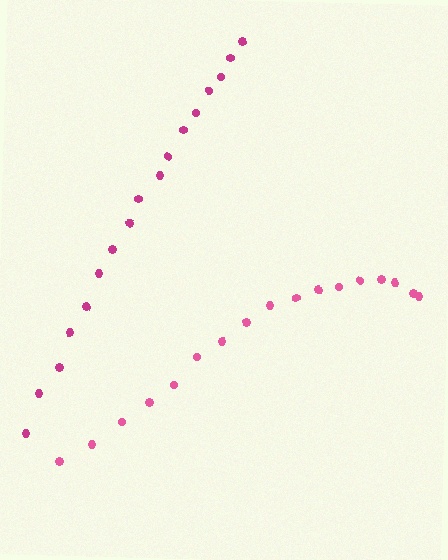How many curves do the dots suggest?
There are 2 distinct paths.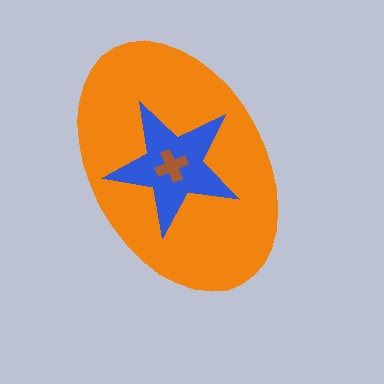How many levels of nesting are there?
3.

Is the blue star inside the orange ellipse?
Yes.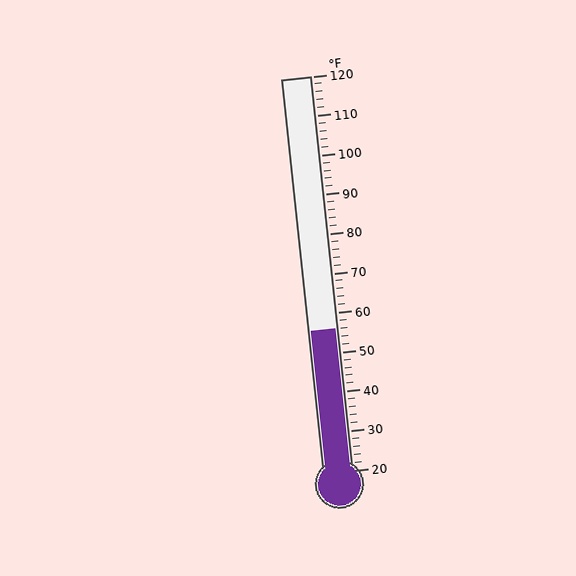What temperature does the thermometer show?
The thermometer shows approximately 56°F.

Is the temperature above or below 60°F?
The temperature is below 60°F.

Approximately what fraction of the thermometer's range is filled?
The thermometer is filled to approximately 35% of its range.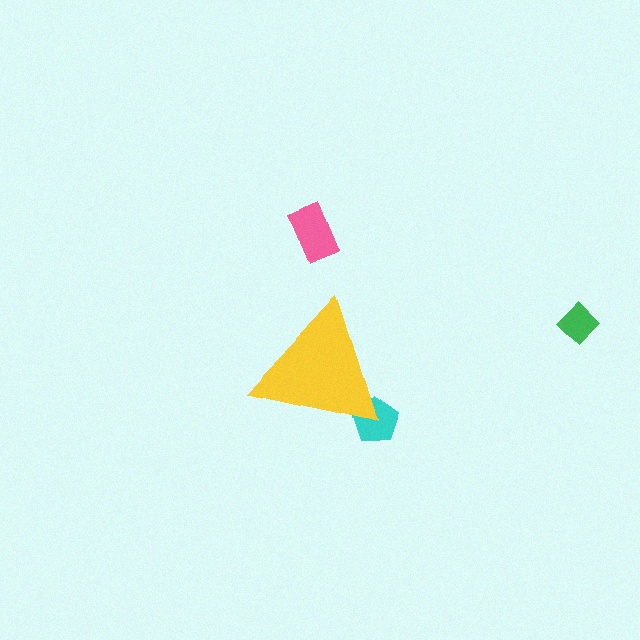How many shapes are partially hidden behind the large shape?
1 shape is partially hidden.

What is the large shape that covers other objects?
A yellow triangle.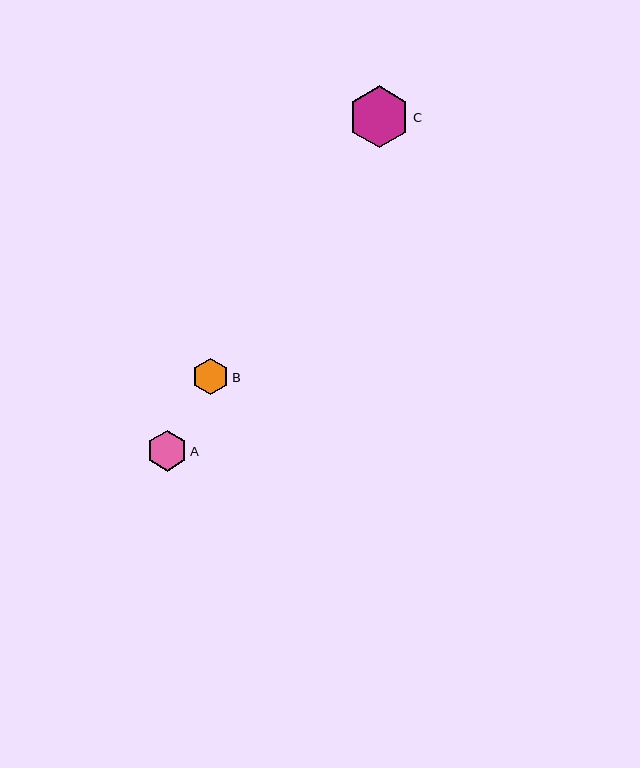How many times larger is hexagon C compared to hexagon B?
Hexagon C is approximately 1.7 times the size of hexagon B.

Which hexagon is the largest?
Hexagon C is the largest with a size of approximately 62 pixels.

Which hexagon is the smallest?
Hexagon B is the smallest with a size of approximately 37 pixels.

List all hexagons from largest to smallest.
From largest to smallest: C, A, B.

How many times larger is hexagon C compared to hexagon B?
Hexagon C is approximately 1.7 times the size of hexagon B.